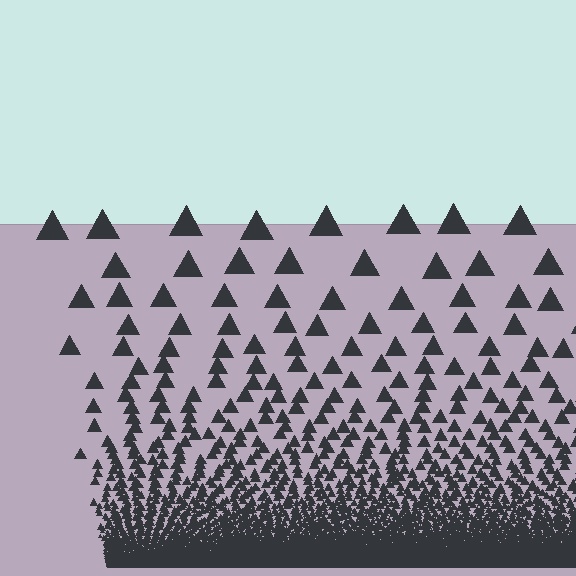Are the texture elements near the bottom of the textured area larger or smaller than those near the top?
Smaller. The gradient is inverted — elements near the bottom are smaller and denser.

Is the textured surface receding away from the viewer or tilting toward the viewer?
The surface appears to tilt toward the viewer. Texture elements get larger and sparser toward the top.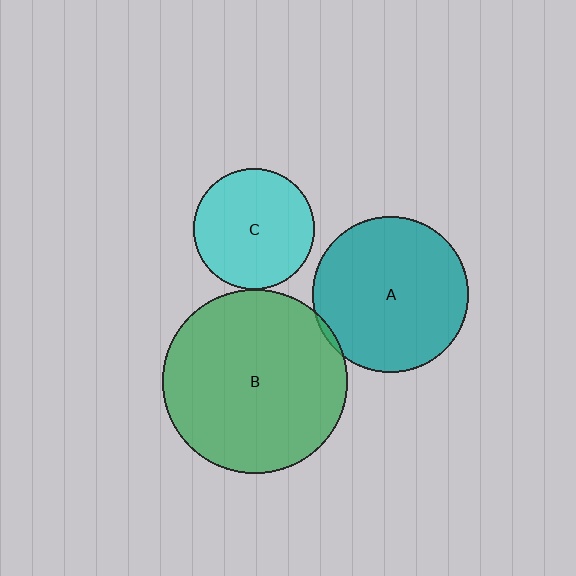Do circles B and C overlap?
Yes.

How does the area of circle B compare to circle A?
Approximately 1.4 times.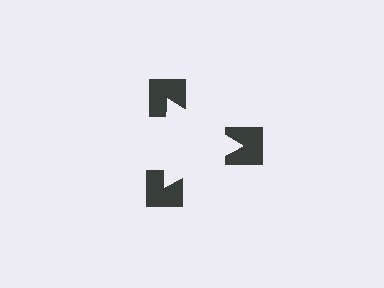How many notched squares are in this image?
There are 3 — one at each vertex of the illusory triangle.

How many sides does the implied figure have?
3 sides.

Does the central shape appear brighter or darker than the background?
It typically appears slightly brighter than the background, even though no actual brightness change is drawn.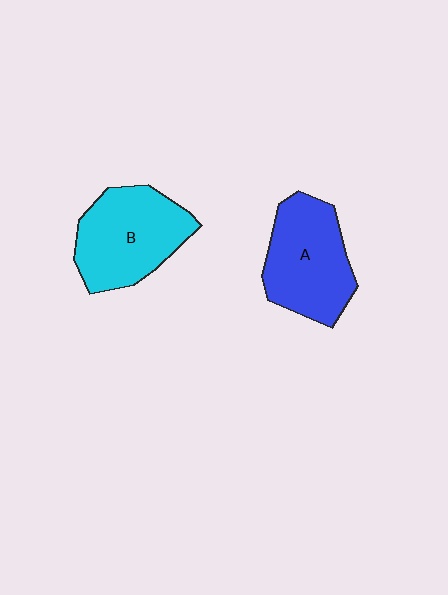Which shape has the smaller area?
Shape A (blue).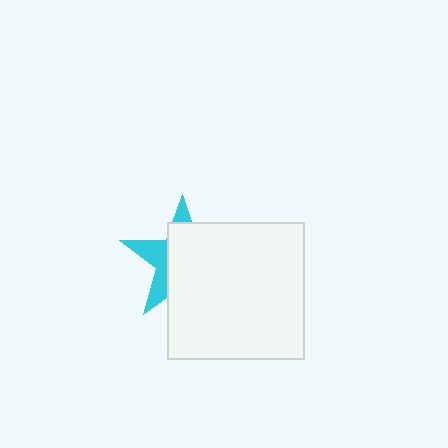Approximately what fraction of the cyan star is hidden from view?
Roughly 66% of the cyan star is hidden behind the white square.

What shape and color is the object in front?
The object in front is a white square.